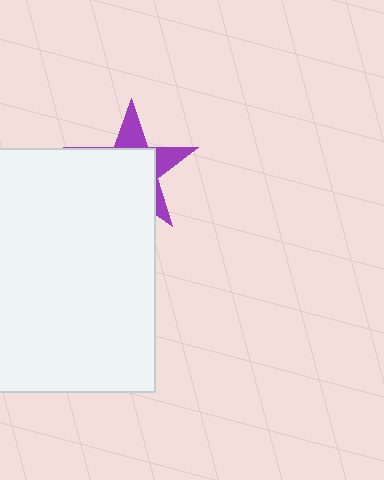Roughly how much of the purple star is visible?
A small part of it is visible (roughly 33%).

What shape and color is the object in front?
The object in front is a white rectangle.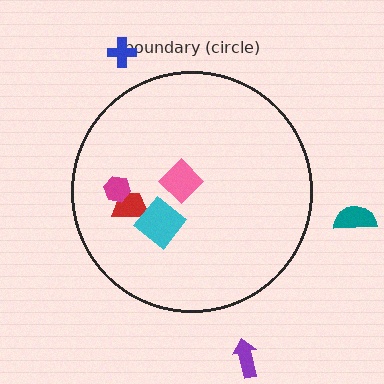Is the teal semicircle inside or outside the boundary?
Outside.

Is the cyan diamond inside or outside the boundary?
Inside.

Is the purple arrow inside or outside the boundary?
Outside.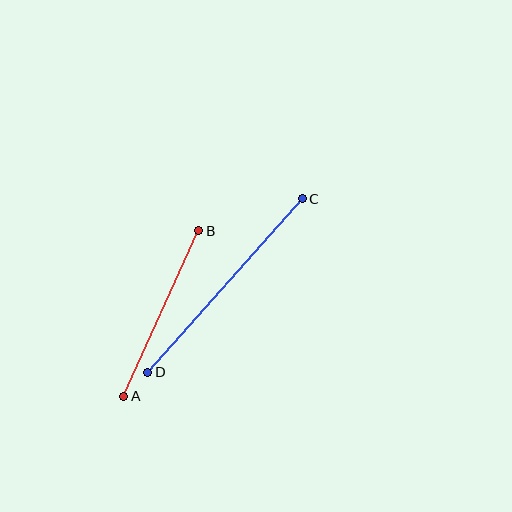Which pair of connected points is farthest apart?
Points C and D are farthest apart.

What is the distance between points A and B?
The distance is approximately 182 pixels.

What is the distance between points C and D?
The distance is approximately 232 pixels.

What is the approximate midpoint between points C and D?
The midpoint is at approximately (225, 285) pixels.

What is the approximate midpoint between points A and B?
The midpoint is at approximately (161, 313) pixels.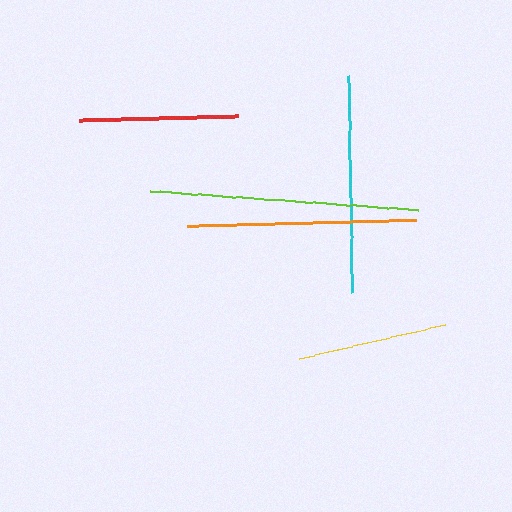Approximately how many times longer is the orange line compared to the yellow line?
The orange line is approximately 1.5 times the length of the yellow line.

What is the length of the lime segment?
The lime segment is approximately 268 pixels long.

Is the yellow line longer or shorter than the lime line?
The lime line is longer than the yellow line.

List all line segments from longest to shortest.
From longest to shortest: lime, orange, cyan, red, yellow.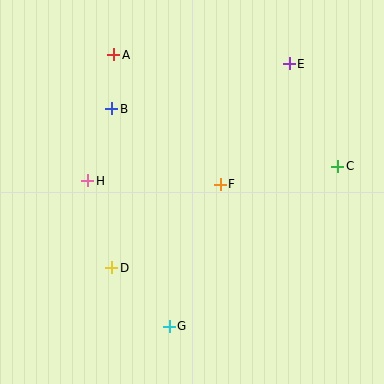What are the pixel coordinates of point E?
Point E is at (289, 64).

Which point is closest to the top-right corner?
Point E is closest to the top-right corner.